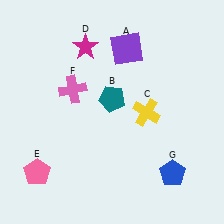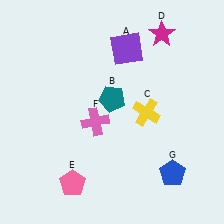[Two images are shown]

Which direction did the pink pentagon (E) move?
The pink pentagon (E) moved right.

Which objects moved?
The objects that moved are: the magenta star (D), the pink pentagon (E), the pink cross (F).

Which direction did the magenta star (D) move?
The magenta star (D) moved right.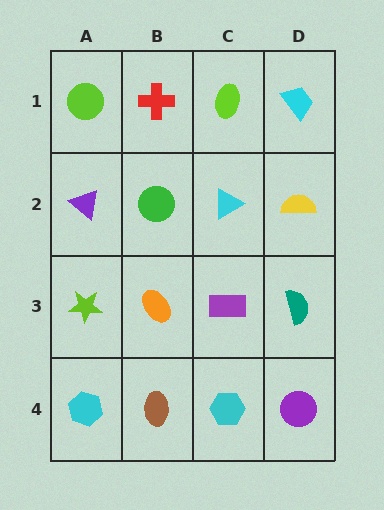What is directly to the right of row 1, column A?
A red cross.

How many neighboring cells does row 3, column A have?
3.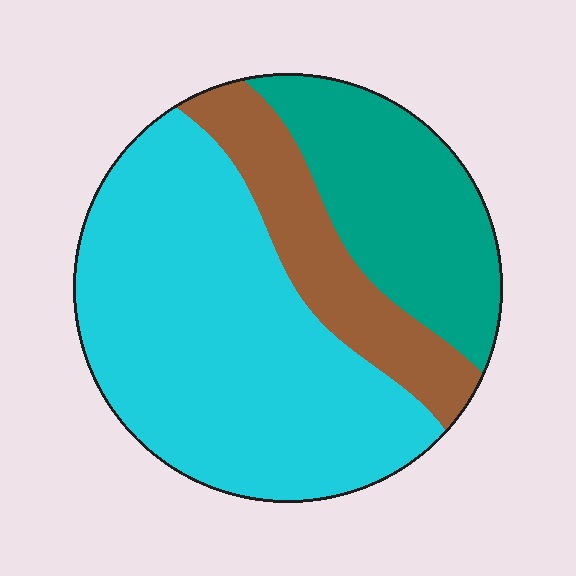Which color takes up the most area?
Cyan, at roughly 55%.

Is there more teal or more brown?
Teal.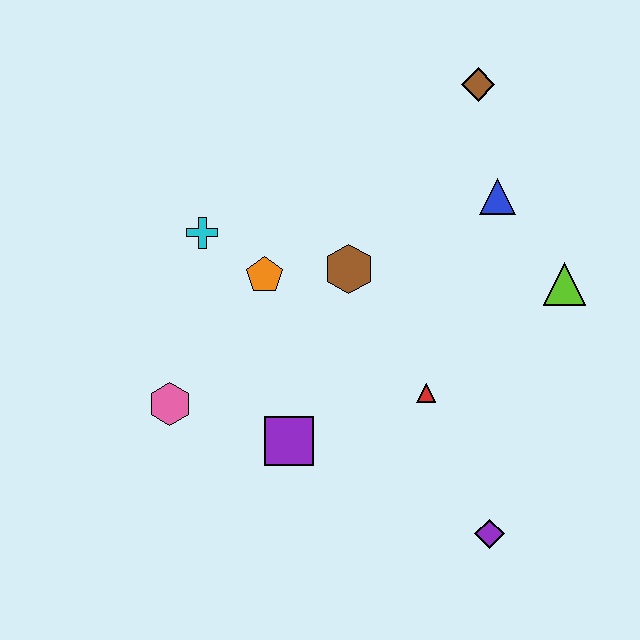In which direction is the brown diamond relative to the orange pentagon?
The brown diamond is to the right of the orange pentagon.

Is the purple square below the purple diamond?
No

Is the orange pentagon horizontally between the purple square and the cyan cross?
Yes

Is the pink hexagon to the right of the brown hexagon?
No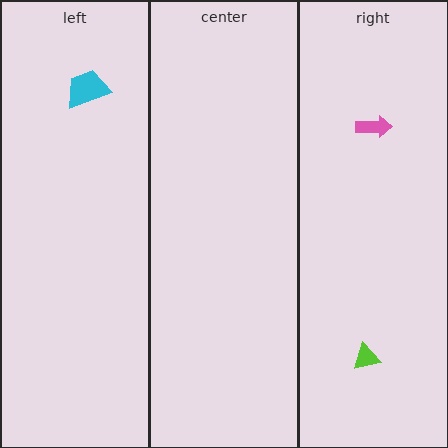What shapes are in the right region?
The lime triangle, the pink arrow.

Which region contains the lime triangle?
The right region.